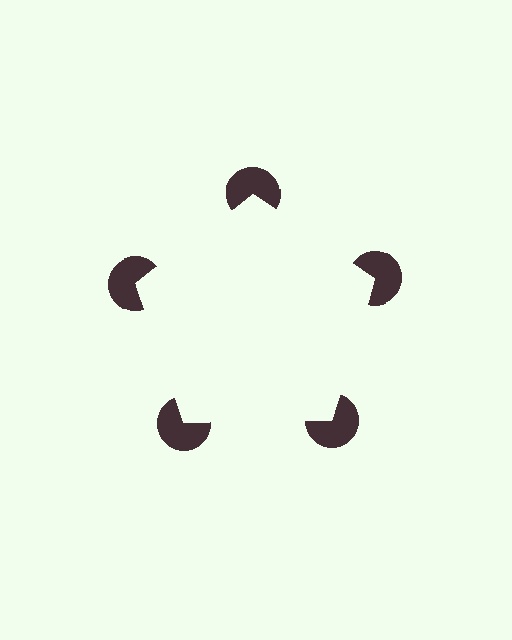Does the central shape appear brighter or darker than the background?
It typically appears slightly brighter than the background, even though no actual brightness change is drawn.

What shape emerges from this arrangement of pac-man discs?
An illusory pentagon — its edges are inferred from the aligned wedge cuts in the pac-man discs, not physically drawn.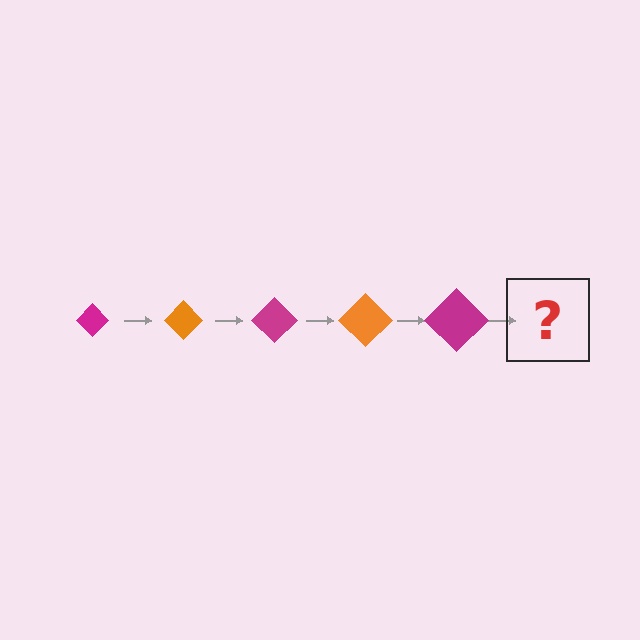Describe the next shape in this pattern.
It should be an orange diamond, larger than the previous one.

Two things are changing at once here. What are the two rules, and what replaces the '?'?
The two rules are that the diamond grows larger each step and the color cycles through magenta and orange. The '?' should be an orange diamond, larger than the previous one.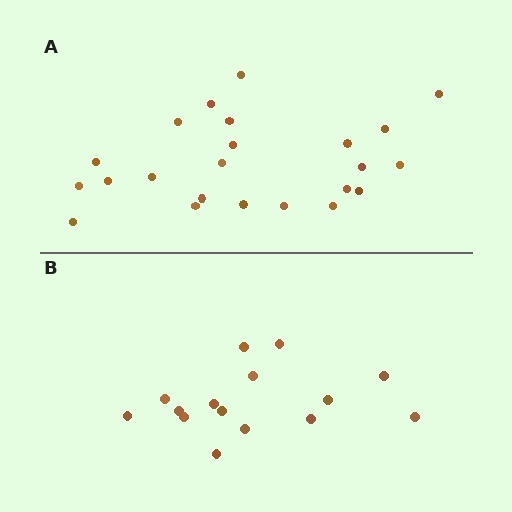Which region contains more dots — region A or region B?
Region A (the top region) has more dots.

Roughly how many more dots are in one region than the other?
Region A has roughly 8 or so more dots than region B.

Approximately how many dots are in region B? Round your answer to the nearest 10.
About 20 dots. (The exact count is 15, which rounds to 20.)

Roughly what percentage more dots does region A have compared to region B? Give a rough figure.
About 55% more.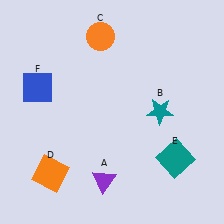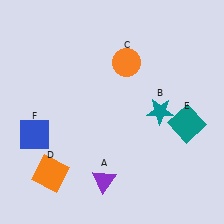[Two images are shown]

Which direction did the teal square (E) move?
The teal square (E) moved up.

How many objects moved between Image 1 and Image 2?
3 objects moved between the two images.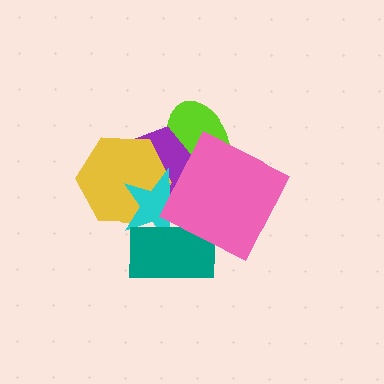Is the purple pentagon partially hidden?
Yes, it is partially covered by another shape.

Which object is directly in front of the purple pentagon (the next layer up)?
The yellow hexagon is directly in front of the purple pentagon.